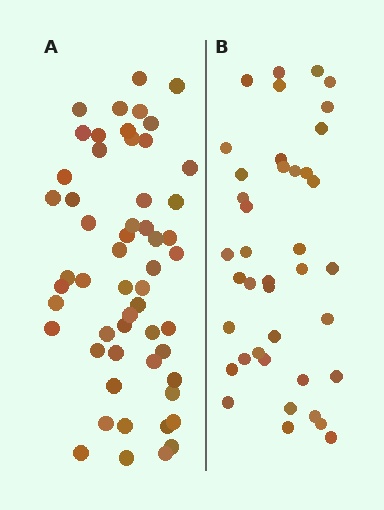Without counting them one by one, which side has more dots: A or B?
Region A (the left region) has more dots.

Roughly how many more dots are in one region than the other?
Region A has approximately 15 more dots than region B.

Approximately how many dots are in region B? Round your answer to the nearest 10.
About 40 dots.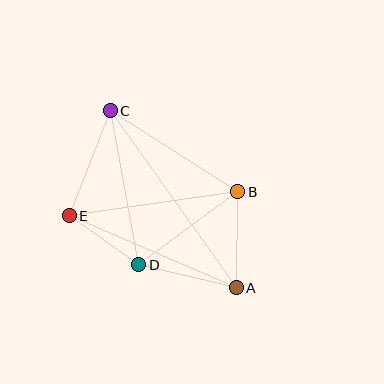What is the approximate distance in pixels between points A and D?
The distance between A and D is approximately 100 pixels.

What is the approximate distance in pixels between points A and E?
The distance between A and E is approximately 182 pixels.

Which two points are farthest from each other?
Points A and C are farthest from each other.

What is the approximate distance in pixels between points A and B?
The distance between A and B is approximately 96 pixels.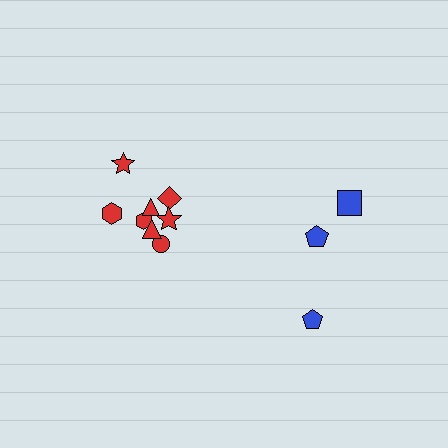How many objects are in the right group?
There are 3 objects.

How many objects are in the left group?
There are 8 objects.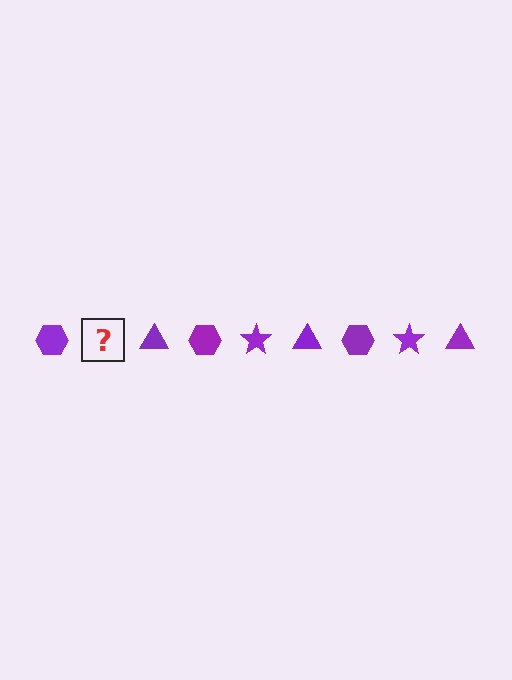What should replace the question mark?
The question mark should be replaced with a purple star.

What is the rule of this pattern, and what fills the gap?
The rule is that the pattern cycles through hexagon, star, triangle shapes in purple. The gap should be filled with a purple star.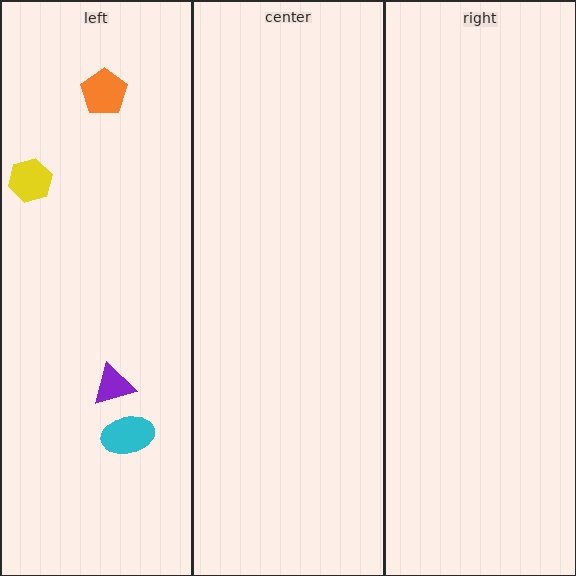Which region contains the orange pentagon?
The left region.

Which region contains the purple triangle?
The left region.